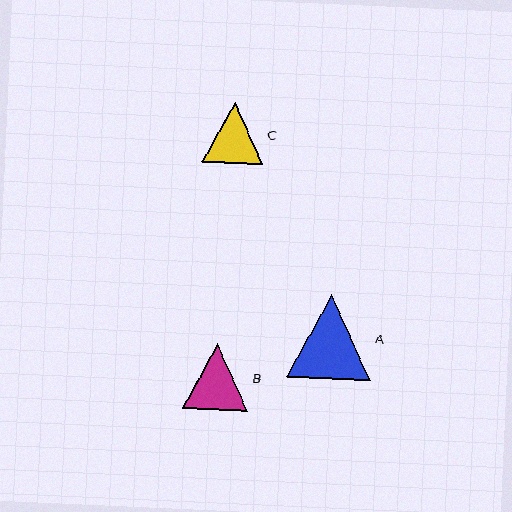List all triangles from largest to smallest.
From largest to smallest: A, B, C.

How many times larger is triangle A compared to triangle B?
Triangle A is approximately 1.3 times the size of triangle B.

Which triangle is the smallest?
Triangle C is the smallest with a size of approximately 61 pixels.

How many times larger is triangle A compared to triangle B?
Triangle A is approximately 1.3 times the size of triangle B.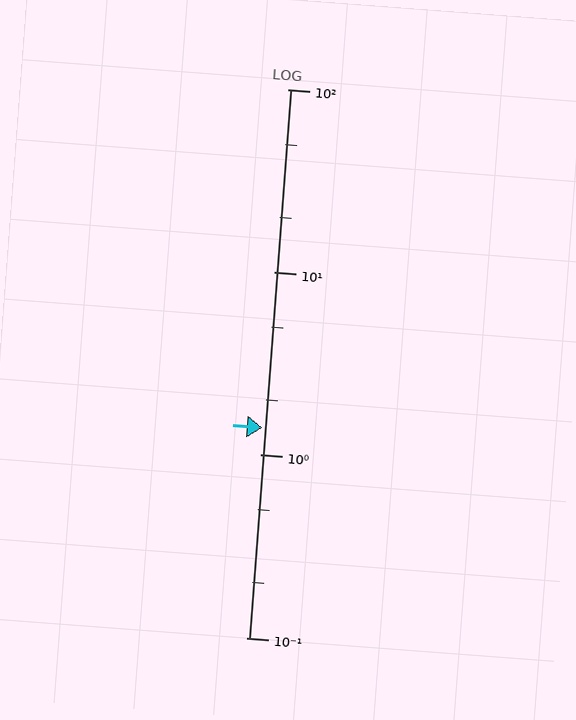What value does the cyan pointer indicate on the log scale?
The pointer indicates approximately 1.4.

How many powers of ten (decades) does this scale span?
The scale spans 3 decades, from 0.1 to 100.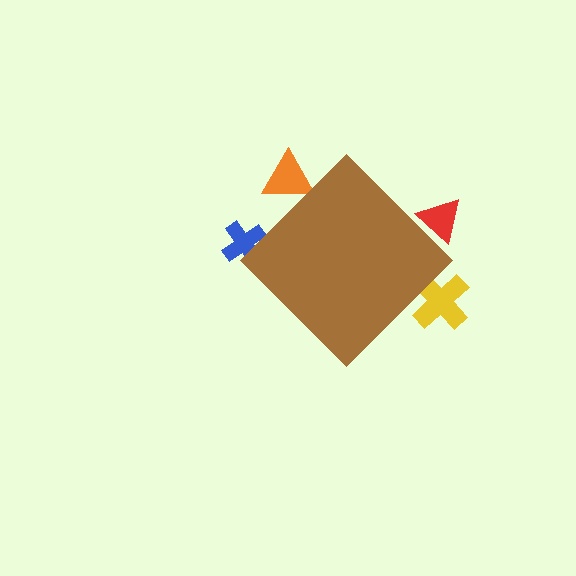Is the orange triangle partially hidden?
Yes, the orange triangle is partially hidden behind the brown diamond.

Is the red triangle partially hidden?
Yes, the red triangle is partially hidden behind the brown diamond.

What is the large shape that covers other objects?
A brown diamond.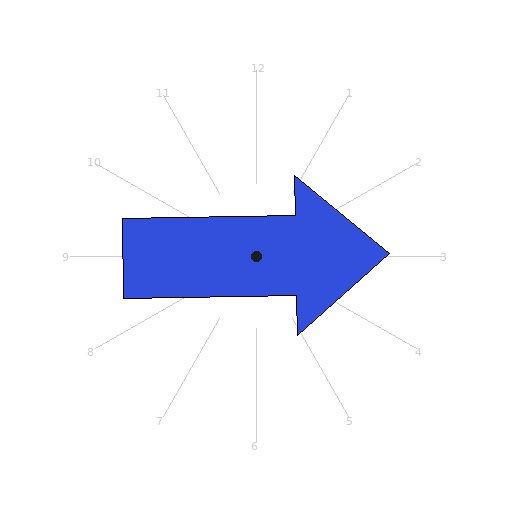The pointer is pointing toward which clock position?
Roughly 3 o'clock.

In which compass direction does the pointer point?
East.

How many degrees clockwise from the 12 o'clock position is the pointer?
Approximately 89 degrees.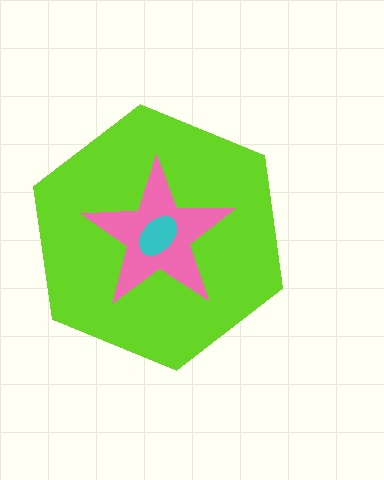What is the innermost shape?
The cyan ellipse.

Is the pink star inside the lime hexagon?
Yes.